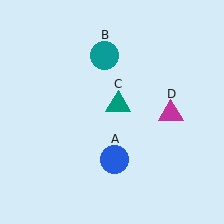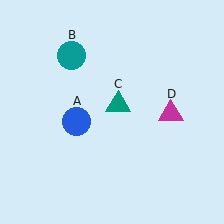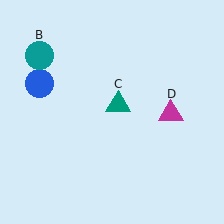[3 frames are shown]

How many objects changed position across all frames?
2 objects changed position: blue circle (object A), teal circle (object B).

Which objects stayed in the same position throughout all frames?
Teal triangle (object C) and magenta triangle (object D) remained stationary.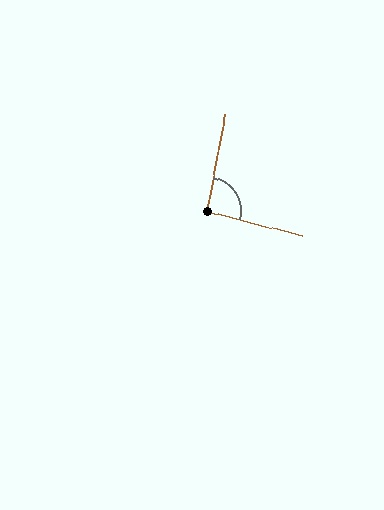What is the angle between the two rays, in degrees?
Approximately 94 degrees.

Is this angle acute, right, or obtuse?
It is approximately a right angle.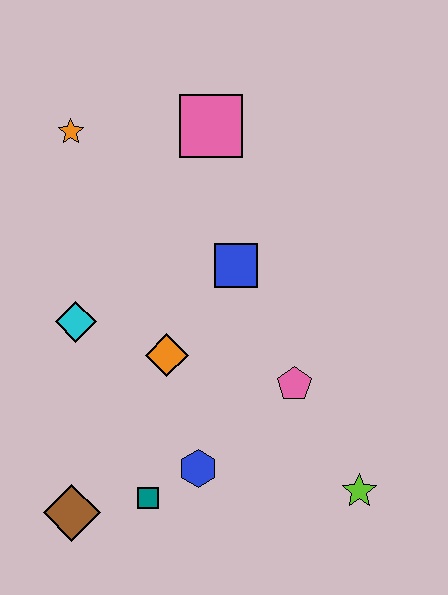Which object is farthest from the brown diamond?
The pink square is farthest from the brown diamond.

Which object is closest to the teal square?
The blue hexagon is closest to the teal square.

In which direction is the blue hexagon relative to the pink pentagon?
The blue hexagon is to the left of the pink pentagon.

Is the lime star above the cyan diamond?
No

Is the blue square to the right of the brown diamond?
Yes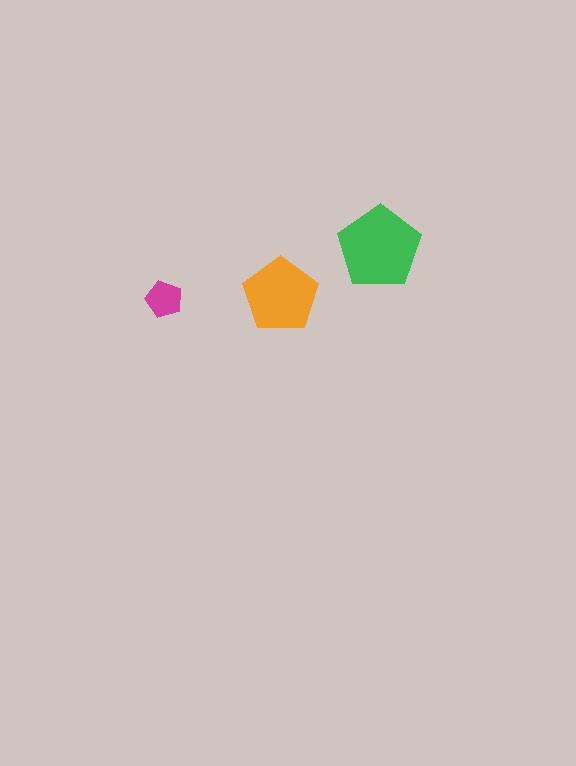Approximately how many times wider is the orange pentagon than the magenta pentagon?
About 2 times wider.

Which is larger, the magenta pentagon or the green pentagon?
The green one.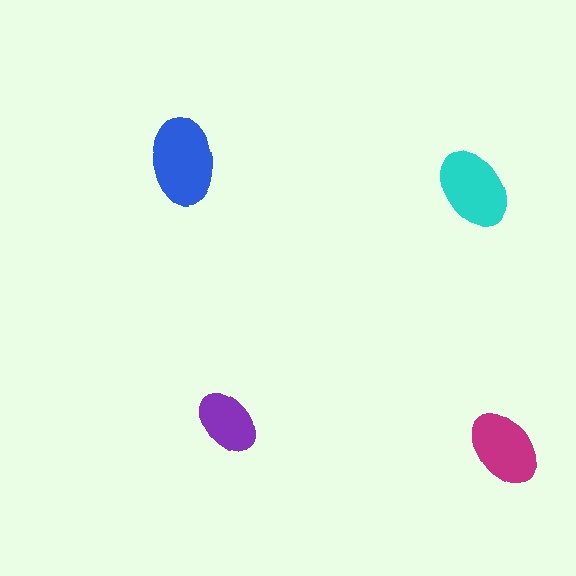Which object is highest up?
The blue ellipse is topmost.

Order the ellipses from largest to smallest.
the blue one, the cyan one, the magenta one, the purple one.